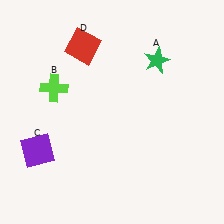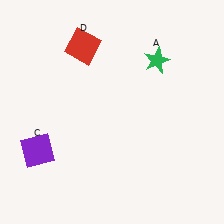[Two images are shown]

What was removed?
The lime cross (B) was removed in Image 2.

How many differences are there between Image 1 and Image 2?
There is 1 difference between the two images.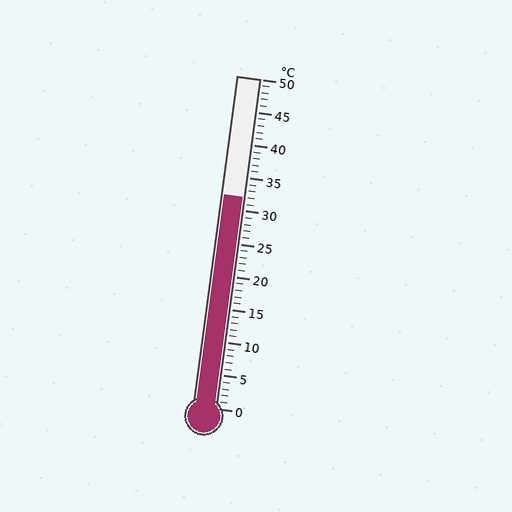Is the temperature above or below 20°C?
The temperature is above 20°C.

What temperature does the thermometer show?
The thermometer shows approximately 32°C.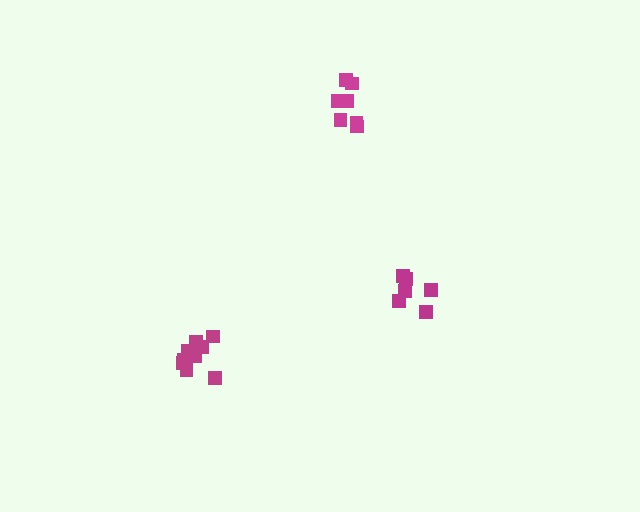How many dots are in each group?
Group 1: 7 dots, Group 2: 10 dots, Group 3: 6 dots (23 total).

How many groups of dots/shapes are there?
There are 3 groups.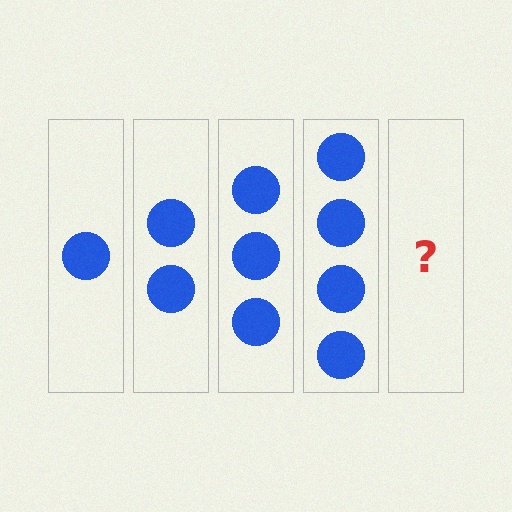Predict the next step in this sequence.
The next step is 5 circles.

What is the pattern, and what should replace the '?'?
The pattern is that each step adds one more circle. The '?' should be 5 circles.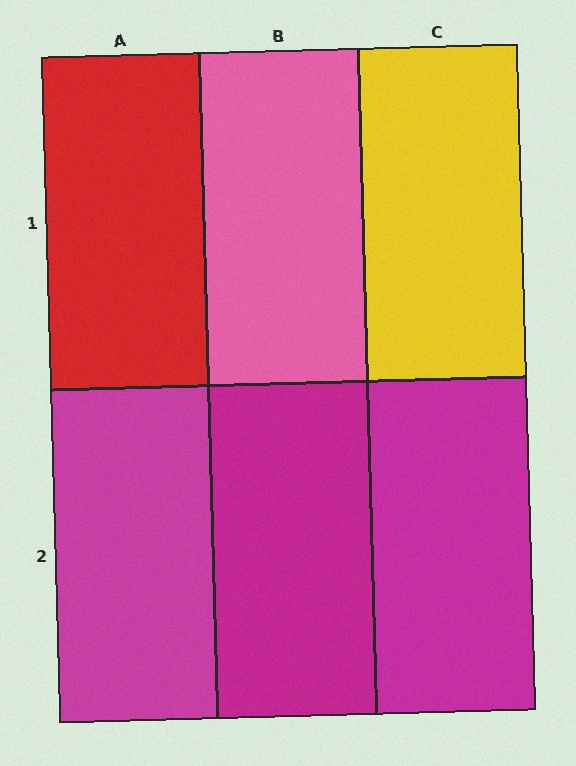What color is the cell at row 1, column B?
Pink.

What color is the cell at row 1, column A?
Red.